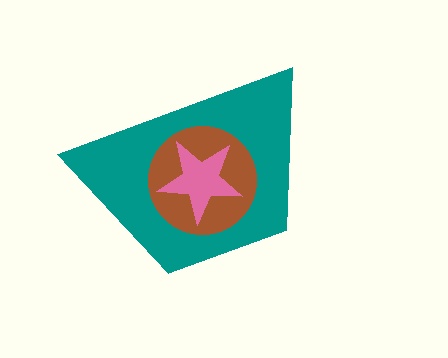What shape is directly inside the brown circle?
The pink star.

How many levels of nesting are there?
3.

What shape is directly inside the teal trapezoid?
The brown circle.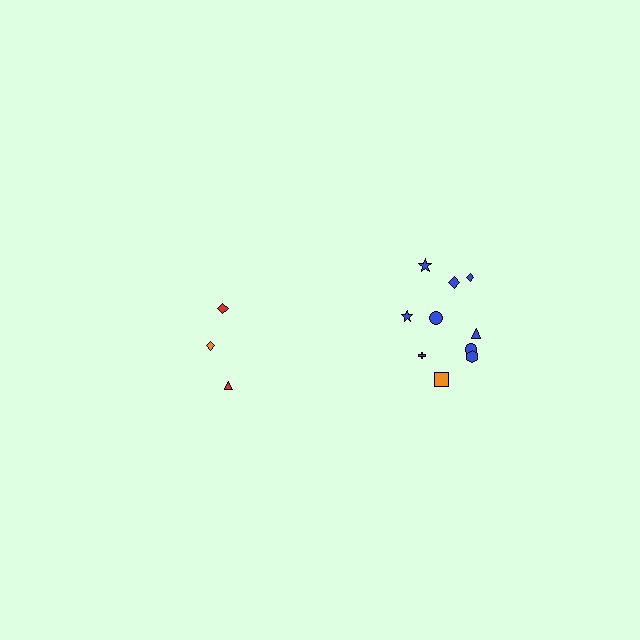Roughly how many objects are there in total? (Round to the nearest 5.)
Roughly 15 objects in total.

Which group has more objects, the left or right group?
The right group.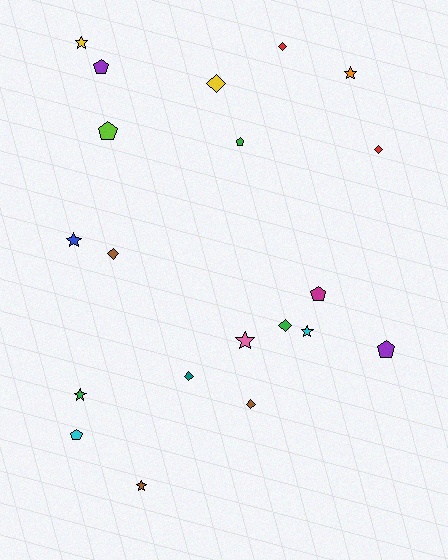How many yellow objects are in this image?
There are 2 yellow objects.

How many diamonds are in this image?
There are 7 diamonds.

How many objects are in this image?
There are 20 objects.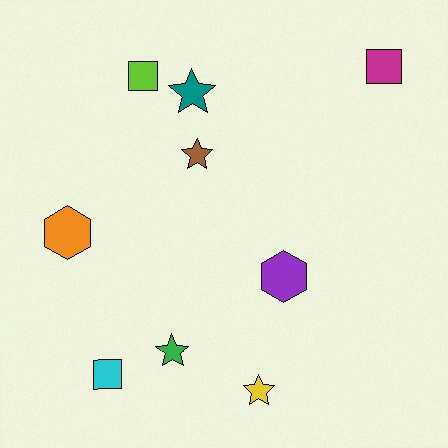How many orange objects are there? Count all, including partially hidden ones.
There is 1 orange object.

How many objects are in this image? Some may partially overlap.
There are 9 objects.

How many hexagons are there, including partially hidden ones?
There are 2 hexagons.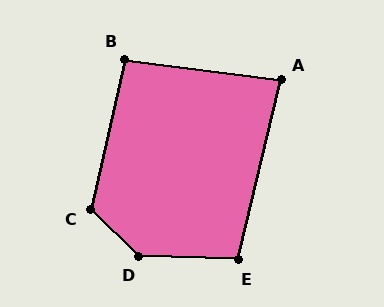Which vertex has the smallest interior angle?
A, at approximately 84 degrees.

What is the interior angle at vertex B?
Approximately 95 degrees (obtuse).